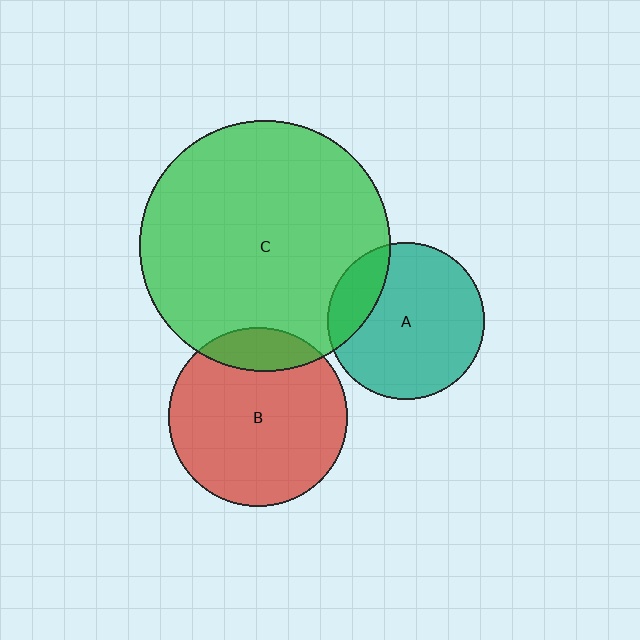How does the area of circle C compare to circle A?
Approximately 2.6 times.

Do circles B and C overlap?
Yes.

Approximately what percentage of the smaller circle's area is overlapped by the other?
Approximately 15%.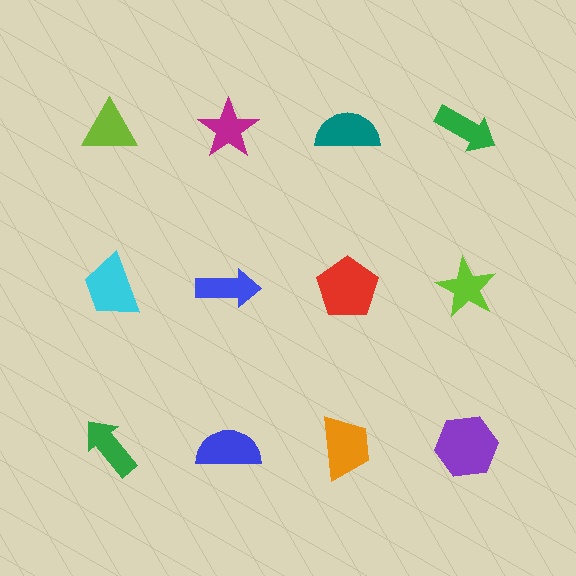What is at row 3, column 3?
An orange trapezoid.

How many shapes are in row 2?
4 shapes.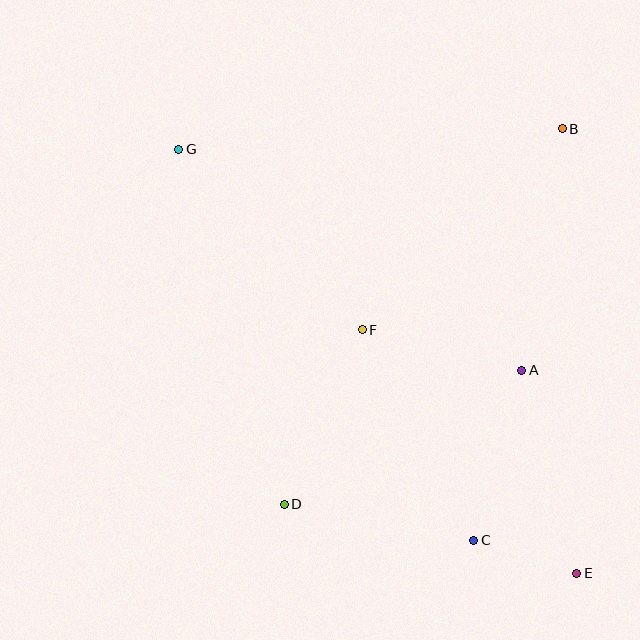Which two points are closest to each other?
Points C and E are closest to each other.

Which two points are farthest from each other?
Points E and G are farthest from each other.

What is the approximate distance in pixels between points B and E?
The distance between B and E is approximately 445 pixels.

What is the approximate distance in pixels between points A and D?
The distance between A and D is approximately 273 pixels.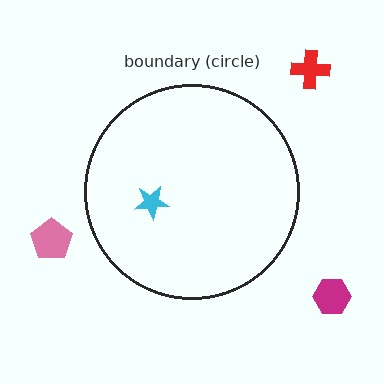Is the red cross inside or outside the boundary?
Outside.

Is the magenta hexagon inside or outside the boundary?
Outside.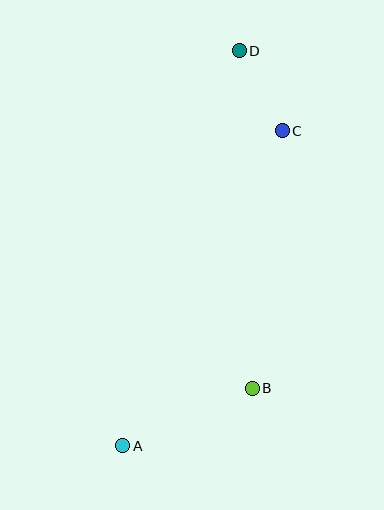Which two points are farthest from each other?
Points A and D are farthest from each other.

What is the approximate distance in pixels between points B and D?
The distance between B and D is approximately 337 pixels.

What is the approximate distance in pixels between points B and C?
The distance between B and C is approximately 259 pixels.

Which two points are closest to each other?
Points C and D are closest to each other.